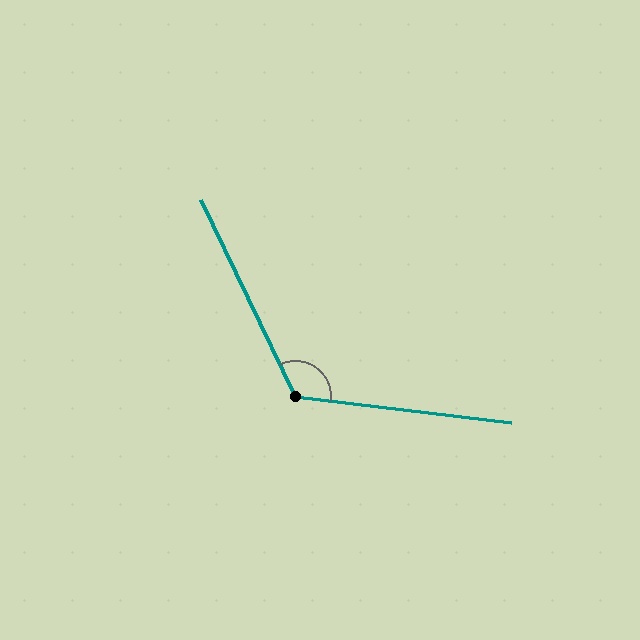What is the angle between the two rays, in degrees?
Approximately 123 degrees.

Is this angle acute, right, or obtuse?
It is obtuse.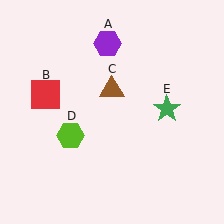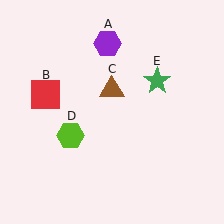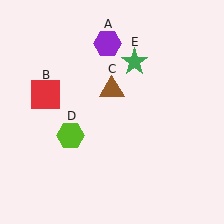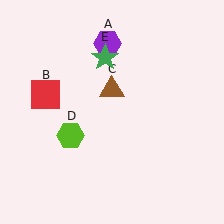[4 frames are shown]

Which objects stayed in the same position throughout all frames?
Purple hexagon (object A) and red square (object B) and brown triangle (object C) and lime hexagon (object D) remained stationary.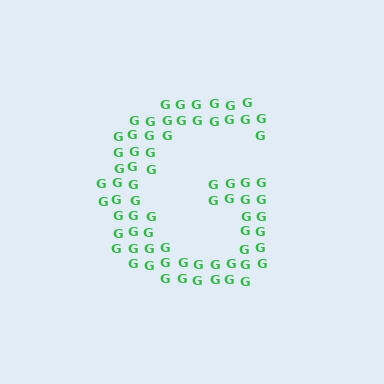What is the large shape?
The large shape is the letter G.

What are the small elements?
The small elements are letter G's.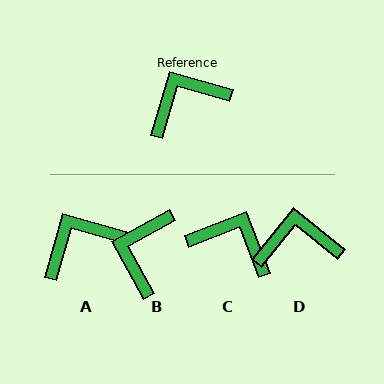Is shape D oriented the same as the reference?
No, it is off by about 23 degrees.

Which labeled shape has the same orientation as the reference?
A.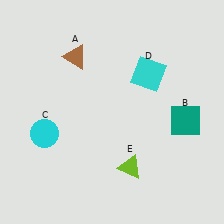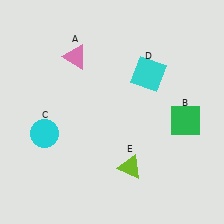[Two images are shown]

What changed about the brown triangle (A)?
In Image 1, A is brown. In Image 2, it changed to pink.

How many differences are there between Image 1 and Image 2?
There are 2 differences between the two images.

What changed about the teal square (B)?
In Image 1, B is teal. In Image 2, it changed to green.